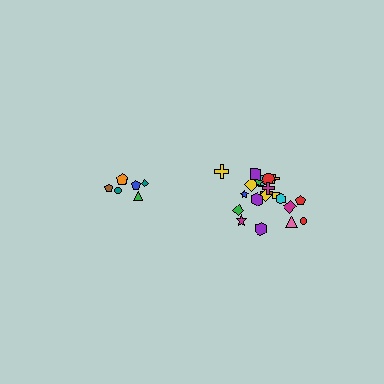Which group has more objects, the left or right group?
The right group.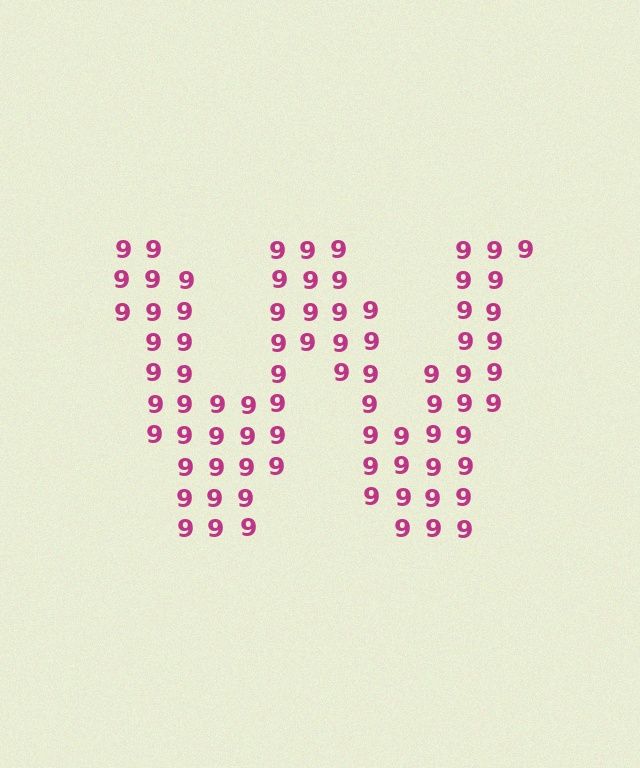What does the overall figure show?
The overall figure shows the letter W.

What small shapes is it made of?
It is made of small digit 9's.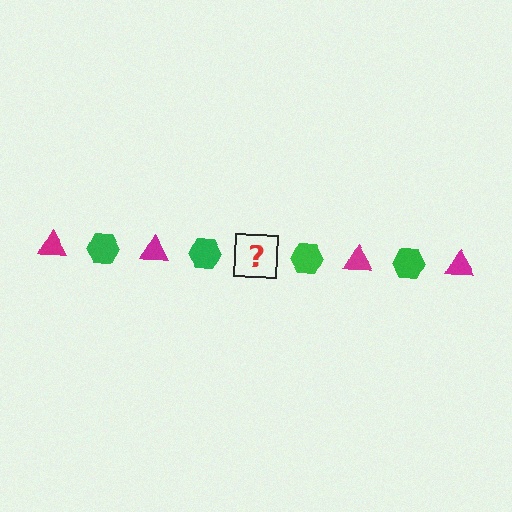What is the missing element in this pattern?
The missing element is a magenta triangle.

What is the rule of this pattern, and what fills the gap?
The rule is that the pattern alternates between magenta triangle and green hexagon. The gap should be filled with a magenta triangle.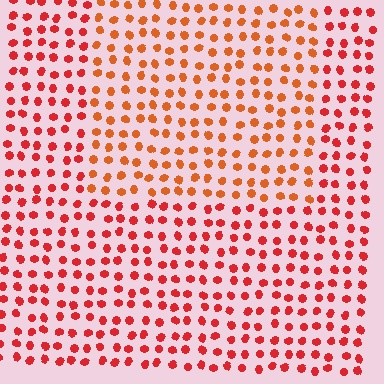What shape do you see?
I see a rectangle.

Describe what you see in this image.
The image is filled with small red elements in a uniform arrangement. A rectangle-shaped region is visible where the elements are tinted to a slightly different hue, forming a subtle color boundary.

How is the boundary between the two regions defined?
The boundary is defined purely by a slight shift in hue (about 24 degrees). Spacing, size, and orientation are identical on both sides.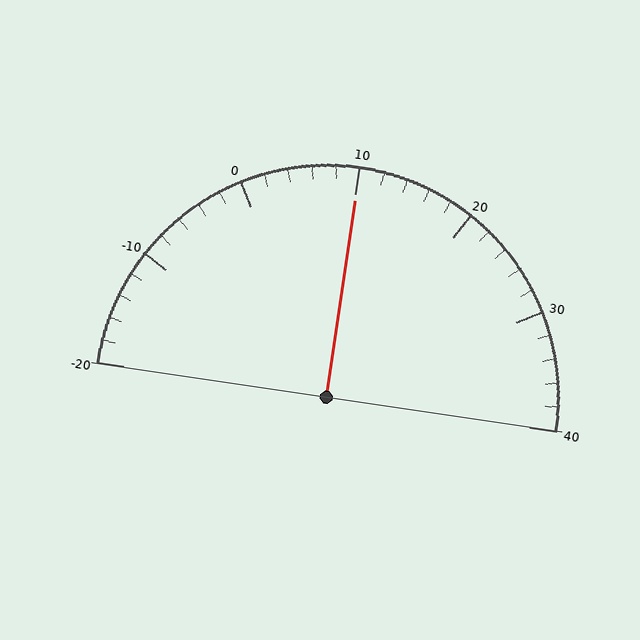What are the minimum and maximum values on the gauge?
The gauge ranges from -20 to 40.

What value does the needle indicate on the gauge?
The needle indicates approximately 10.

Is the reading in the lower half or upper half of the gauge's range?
The reading is in the upper half of the range (-20 to 40).